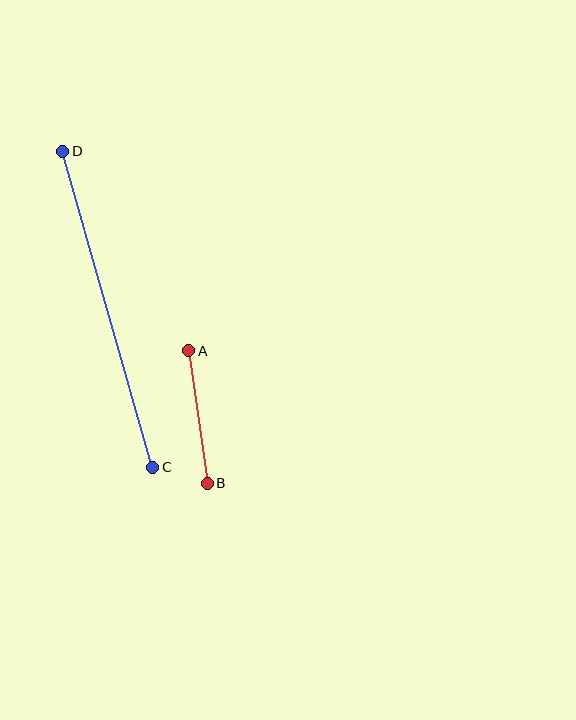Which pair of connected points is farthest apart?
Points C and D are farthest apart.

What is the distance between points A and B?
The distance is approximately 134 pixels.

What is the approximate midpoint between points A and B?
The midpoint is at approximately (198, 417) pixels.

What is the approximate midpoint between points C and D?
The midpoint is at approximately (108, 309) pixels.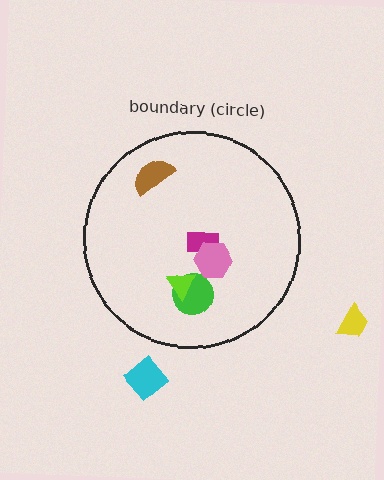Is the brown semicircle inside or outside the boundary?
Inside.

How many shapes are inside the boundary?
5 inside, 2 outside.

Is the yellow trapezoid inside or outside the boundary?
Outside.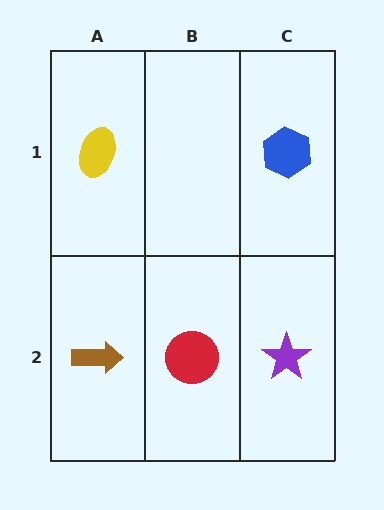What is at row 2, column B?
A red circle.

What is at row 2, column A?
A brown arrow.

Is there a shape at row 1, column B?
No, that cell is empty.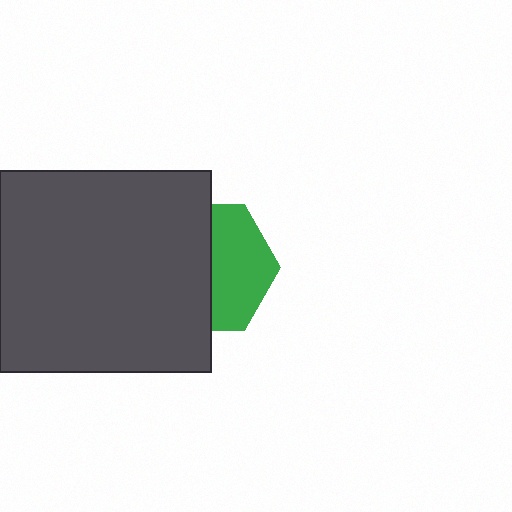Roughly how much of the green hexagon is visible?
About half of it is visible (roughly 47%).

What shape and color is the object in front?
The object in front is a dark gray rectangle.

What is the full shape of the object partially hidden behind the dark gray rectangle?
The partially hidden object is a green hexagon.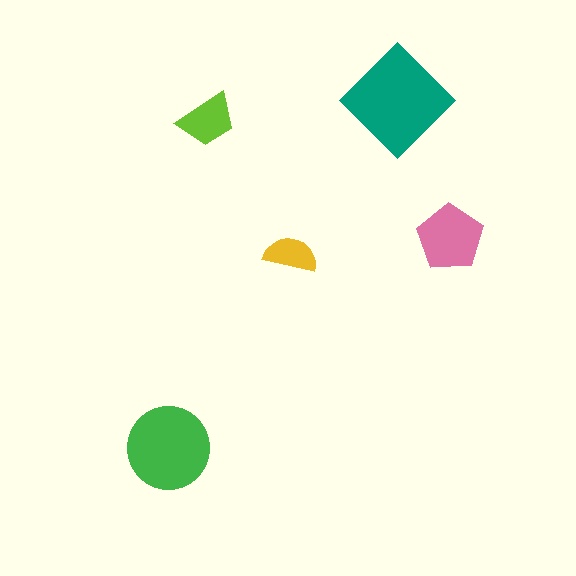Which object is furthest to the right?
The pink pentagon is rightmost.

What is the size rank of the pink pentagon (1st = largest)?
3rd.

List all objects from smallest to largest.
The yellow semicircle, the lime trapezoid, the pink pentagon, the green circle, the teal diamond.